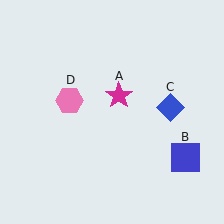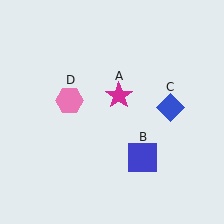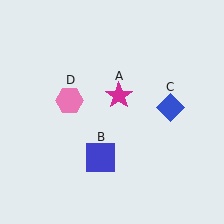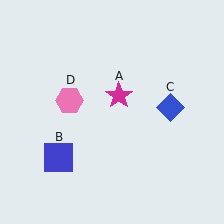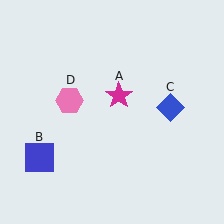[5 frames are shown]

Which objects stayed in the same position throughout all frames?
Magenta star (object A) and blue diamond (object C) and pink hexagon (object D) remained stationary.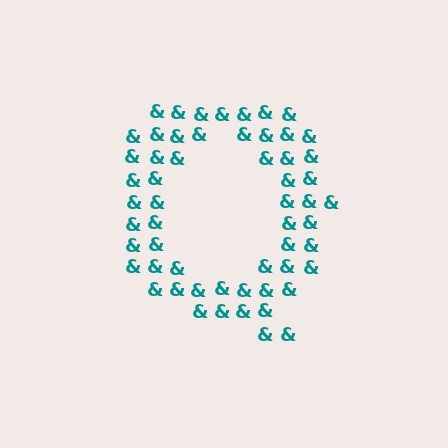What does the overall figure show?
The overall figure shows the letter Q.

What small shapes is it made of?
It is made of small ampersands.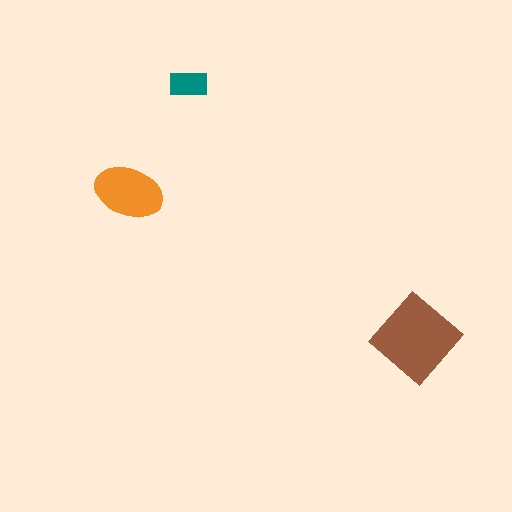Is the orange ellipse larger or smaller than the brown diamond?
Smaller.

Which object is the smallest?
The teal rectangle.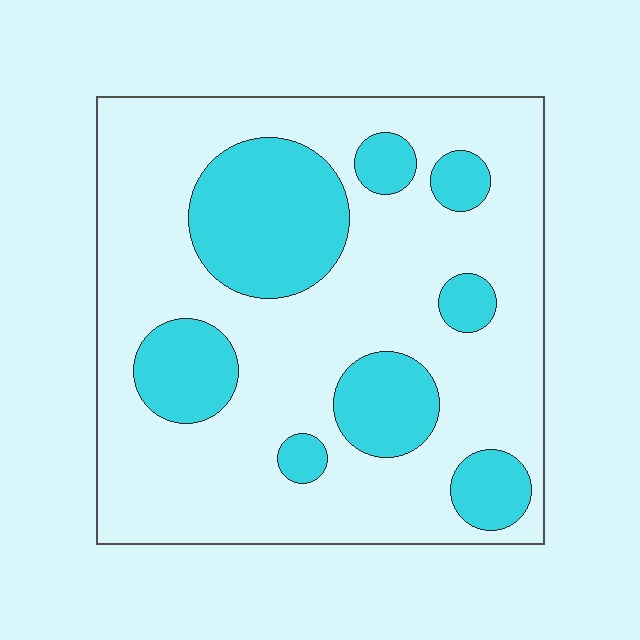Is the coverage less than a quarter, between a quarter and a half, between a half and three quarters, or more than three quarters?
Between a quarter and a half.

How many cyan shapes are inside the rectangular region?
8.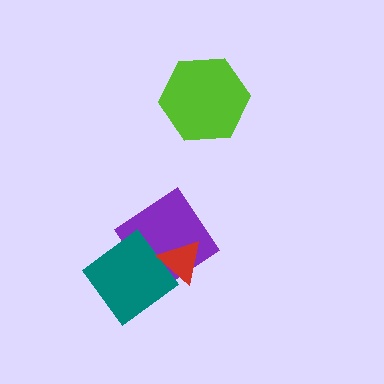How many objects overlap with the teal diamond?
2 objects overlap with the teal diamond.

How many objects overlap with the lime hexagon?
0 objects overlap with the lime hexagon.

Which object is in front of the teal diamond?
The red triangle is in front of the teal diamond.